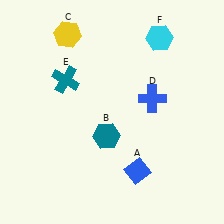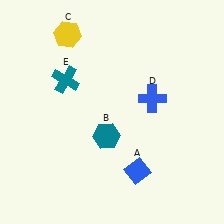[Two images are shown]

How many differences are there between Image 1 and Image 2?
There is 1 difference between the two images.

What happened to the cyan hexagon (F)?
The cyan hexagon (F) was removed in Image 2. It was in the top-right area of Image 1.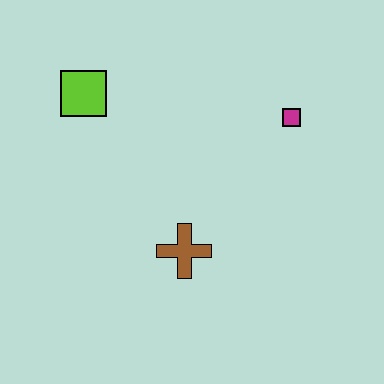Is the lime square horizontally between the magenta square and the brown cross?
No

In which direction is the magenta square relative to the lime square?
The magenta square is to the right of the lime square.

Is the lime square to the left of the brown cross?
Yes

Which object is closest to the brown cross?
The magenta square is closest to the brown cross.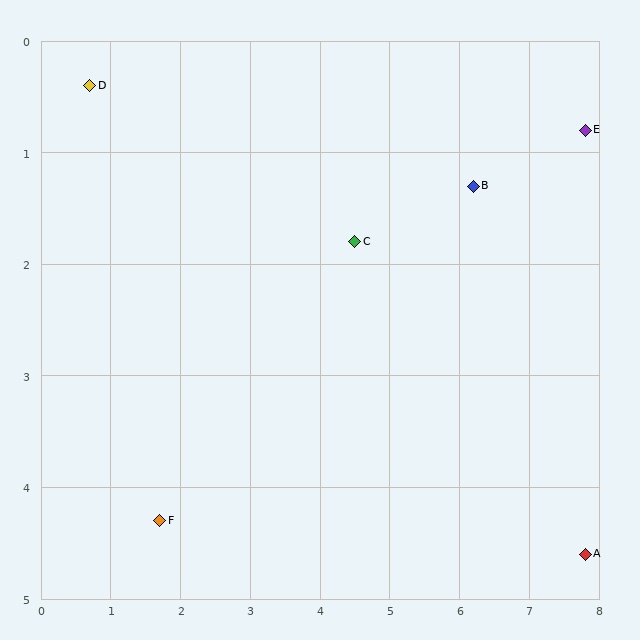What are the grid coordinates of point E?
Point E is at approximately (7.8, 0.8).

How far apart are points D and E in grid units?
Points D and E are about 7.1 grid units apart.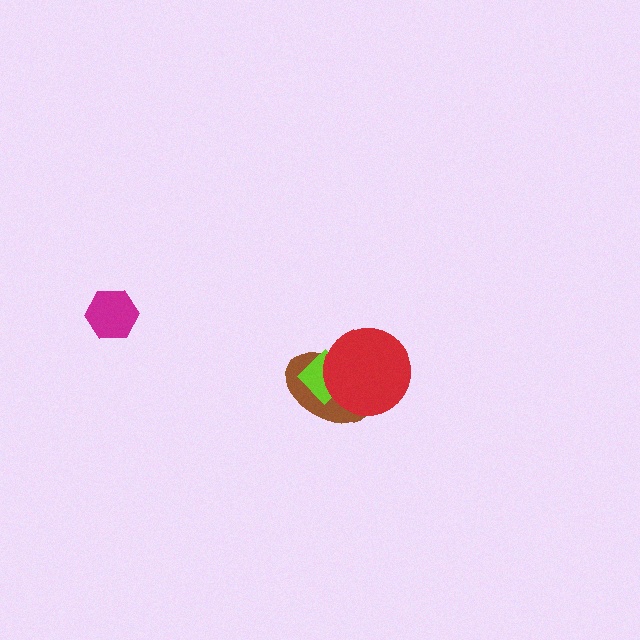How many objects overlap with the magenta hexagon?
0 objects overlap with the magenta hexagon.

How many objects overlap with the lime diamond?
2 objects overlap with the lime diamond.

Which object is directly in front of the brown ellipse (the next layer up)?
The lime diamond is directly in front of the brown ellipse.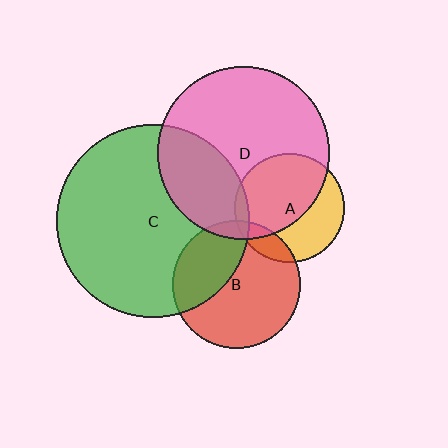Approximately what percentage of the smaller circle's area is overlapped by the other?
Approximately 35%.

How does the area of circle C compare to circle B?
Approximately 2.3 times.